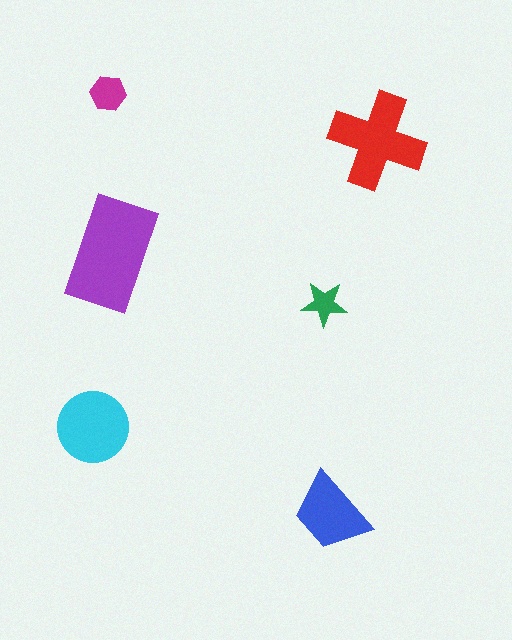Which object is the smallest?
The green star.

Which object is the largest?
The purple rectangle.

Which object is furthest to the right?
The red cross is rightmost.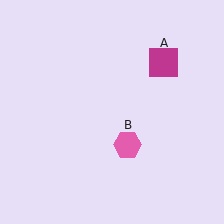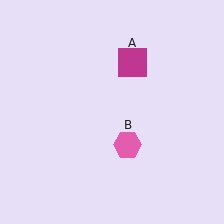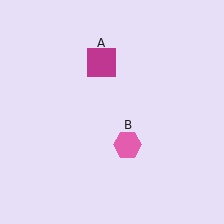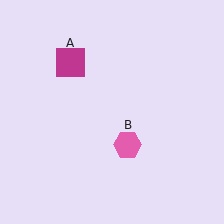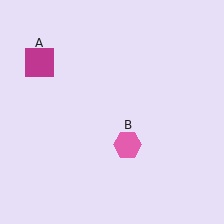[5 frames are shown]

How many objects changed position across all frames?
1 object changed position: magenta square (object A).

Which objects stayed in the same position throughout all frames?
Pink hexagon (object B) remained stationary.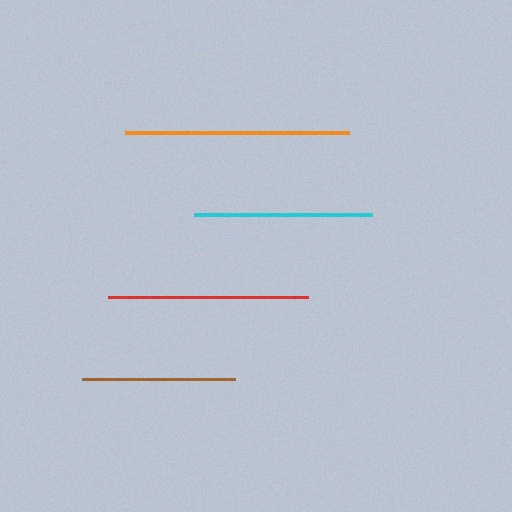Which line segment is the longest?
The orange line is the longest at approximately 224 pixels.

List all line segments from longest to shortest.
From longest to shortest: orange, red, cyan, brown.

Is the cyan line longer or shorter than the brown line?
The cyan line is longer than the brown line.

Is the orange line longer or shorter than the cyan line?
The orange line is longer than the cyan line.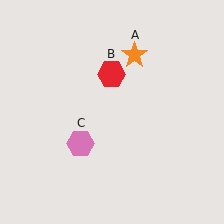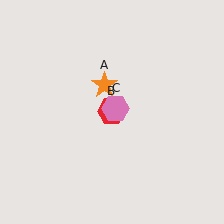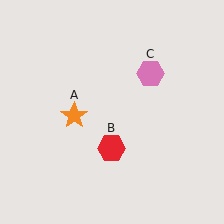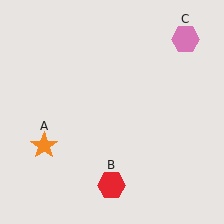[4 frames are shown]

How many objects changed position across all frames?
3 objects changed position: orange star (object A), red hexagon (object B), pink hexagon (object C).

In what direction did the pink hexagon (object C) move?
The pink hexagon (object C) moved up and to the right.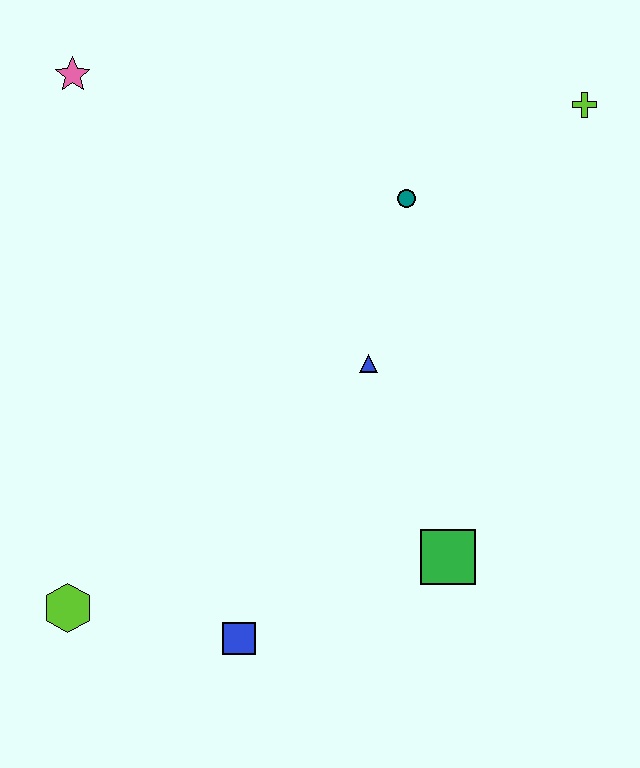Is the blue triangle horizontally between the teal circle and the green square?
No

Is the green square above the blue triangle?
No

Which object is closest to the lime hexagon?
The blue square is closest to the lime hexagon.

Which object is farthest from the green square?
The pink star is farthest from the green square.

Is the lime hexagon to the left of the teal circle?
Yes